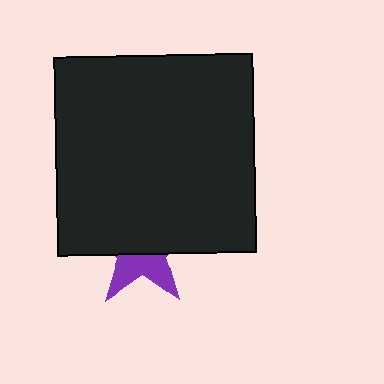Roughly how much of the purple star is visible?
A small part of it is visible (roughly 39%).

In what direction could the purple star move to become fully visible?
The purple star could move down. That would shift it out from behind the black square entirely.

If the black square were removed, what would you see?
You would see the complete purple star.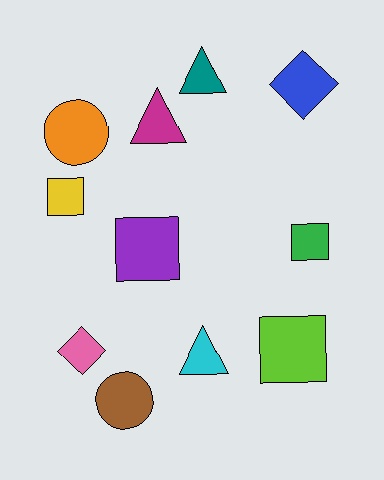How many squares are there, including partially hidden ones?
There are 4 squares.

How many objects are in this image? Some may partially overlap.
There are 11 objects.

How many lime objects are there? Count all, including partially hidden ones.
There is 1 lime object.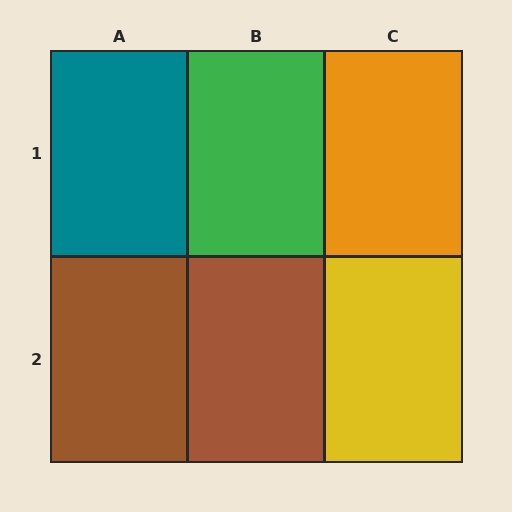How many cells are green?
1 cell is green.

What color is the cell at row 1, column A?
Teal.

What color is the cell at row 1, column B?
Green.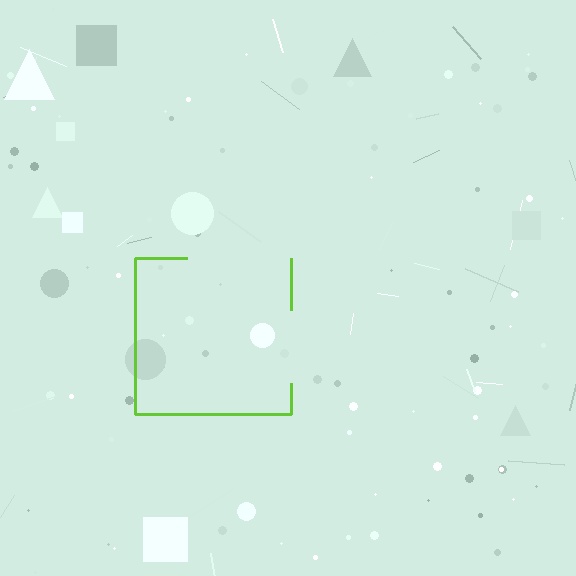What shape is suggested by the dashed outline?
The dashed outline suggests a square.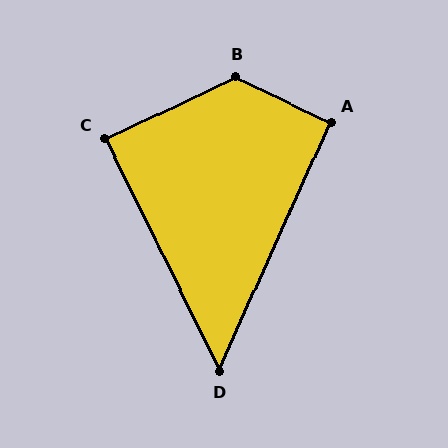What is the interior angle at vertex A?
Approximately 91 degrees (approximately right).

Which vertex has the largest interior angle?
B, at approximately 129 degrees.